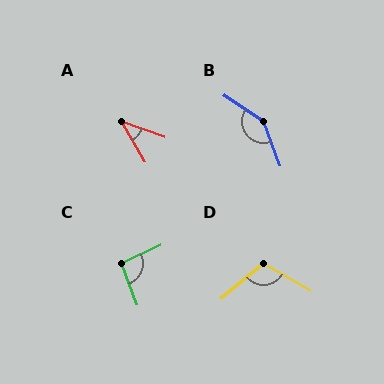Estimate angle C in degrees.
Approximately 94 degrees.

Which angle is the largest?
B, at approximately 144 degrees.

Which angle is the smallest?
A, at approximately 41 degrees.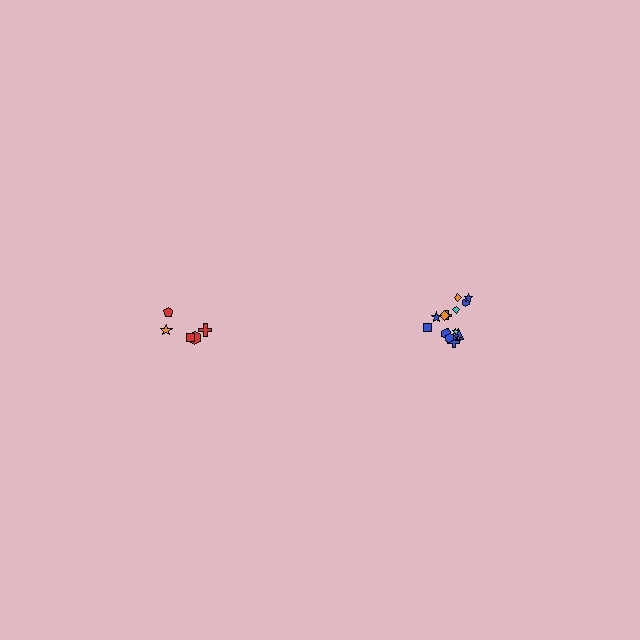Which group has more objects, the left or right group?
The right group.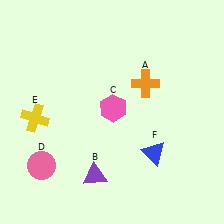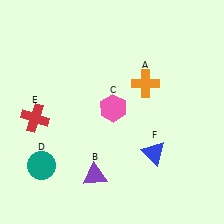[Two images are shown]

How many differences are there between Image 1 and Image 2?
There are 2 differences between the two images.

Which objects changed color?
D changed from pink to teal. E changed from yellow to red.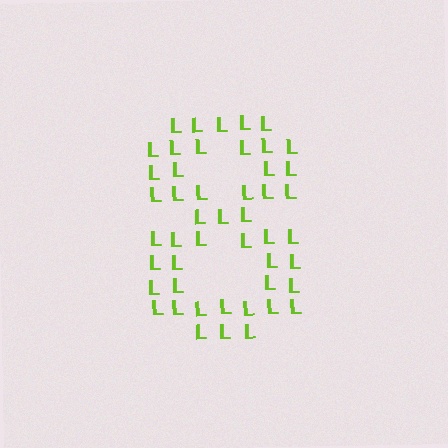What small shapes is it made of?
It is made of small letter L's.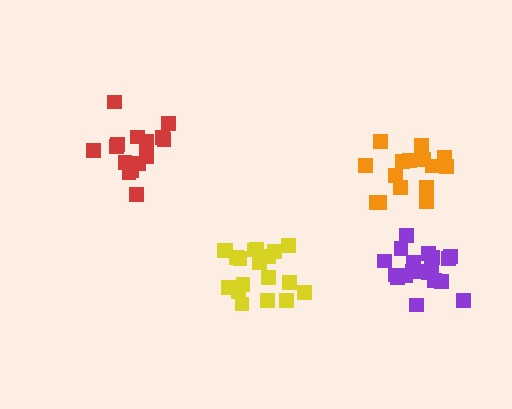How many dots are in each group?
Group 1: 19 dots, Group 2: 15 dots, Group 3: 15 dots, Group 4: 19 dots (68 total).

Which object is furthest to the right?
The purple cluster is rightmost.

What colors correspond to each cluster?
The clusters are colored: purple, orange, red, yellow.